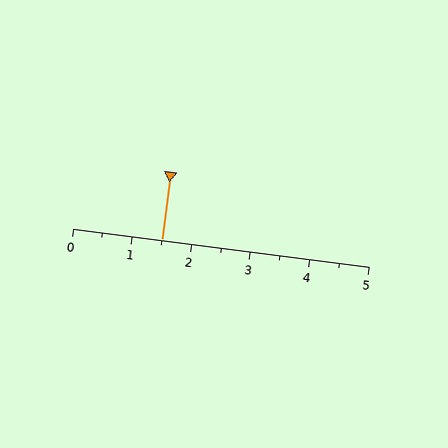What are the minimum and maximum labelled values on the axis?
The axis runs from 0 to 5.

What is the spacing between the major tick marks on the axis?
The major ticks are spaced 1 apart.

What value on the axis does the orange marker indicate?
The marker indicates approximately 1.5.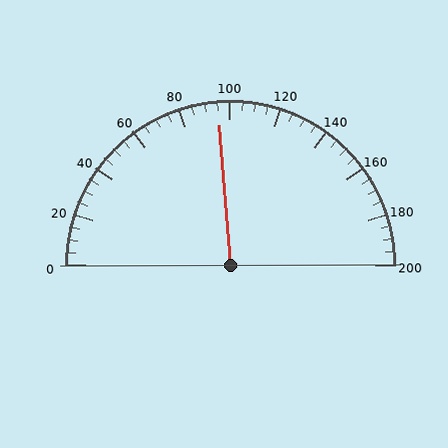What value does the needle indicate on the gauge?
The needle indicates approximately 95.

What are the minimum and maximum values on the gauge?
The gauge ranges from 0 to 200.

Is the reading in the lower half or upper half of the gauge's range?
The reading is in the lower half of the range (0 to 200).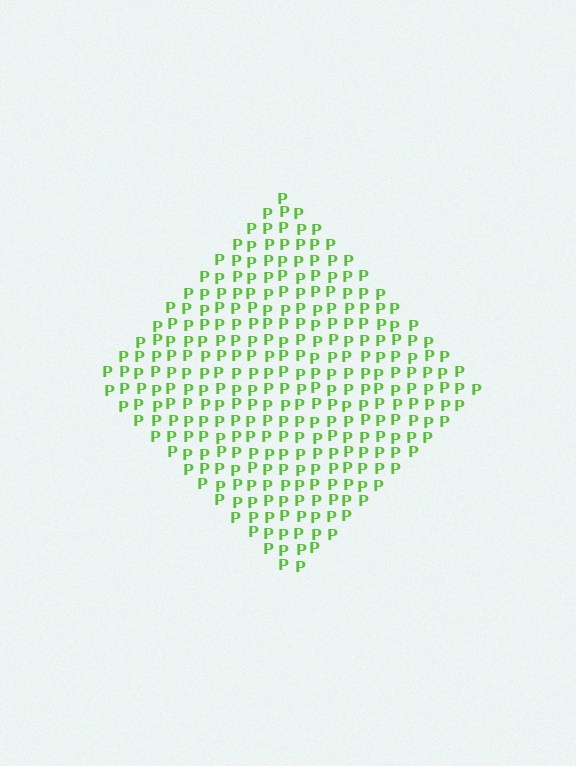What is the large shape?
The large shape is a diamond.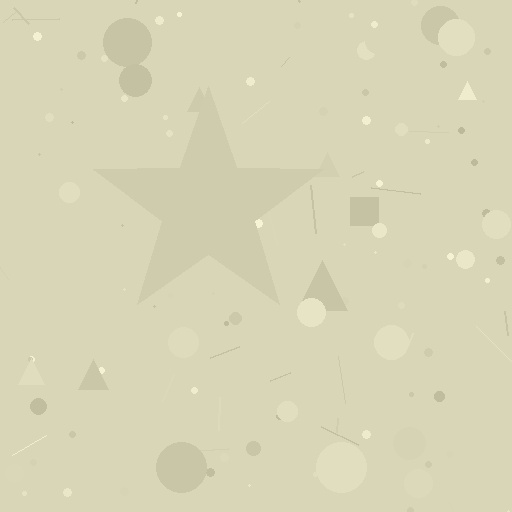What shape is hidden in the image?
A star is hidden in the image.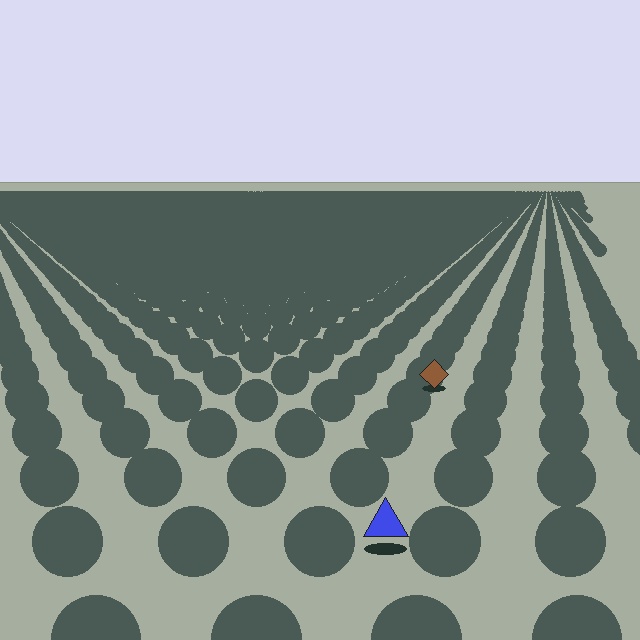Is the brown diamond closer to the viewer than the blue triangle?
No. The blue triangle is closer — you can tell from the texture gradient: the ground texture is coarser near it.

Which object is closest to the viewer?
The blue triangle is closest. The texture marks near it are larger and more spread out.